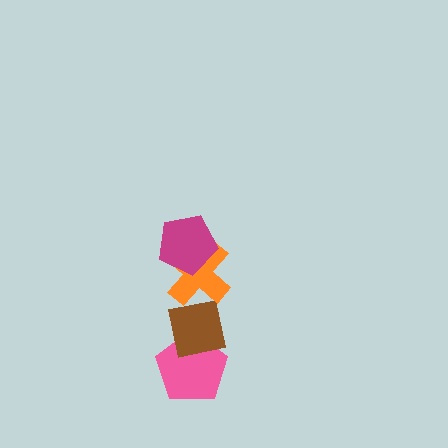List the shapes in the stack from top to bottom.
From top to bottom: the magenta pentagon, the orange cross, the brown square, the pink pentagon.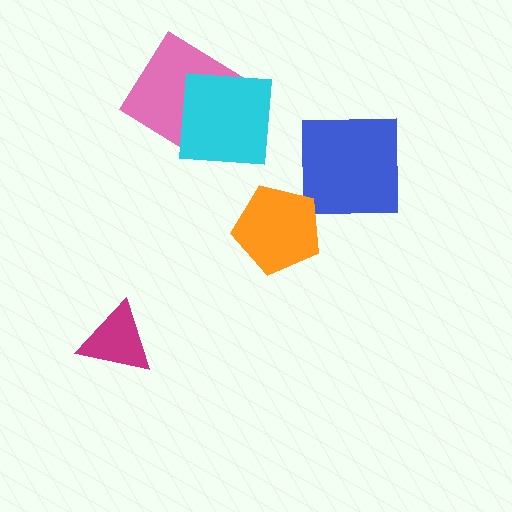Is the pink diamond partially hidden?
Yes, it is partially covered by another shape.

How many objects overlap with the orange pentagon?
0 objects overlap with the orange pentagon.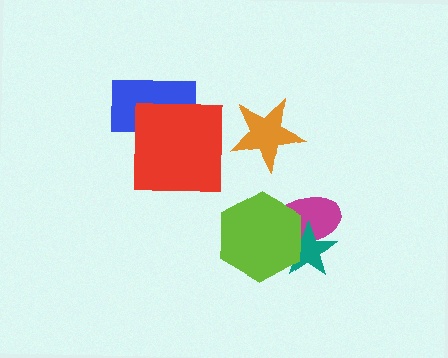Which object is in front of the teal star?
The lime hexagon is in front of the teal star.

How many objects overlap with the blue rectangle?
1 object overlaps with the blue rectangle.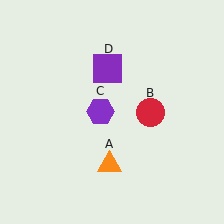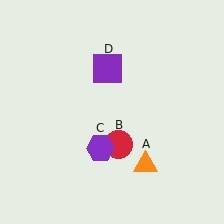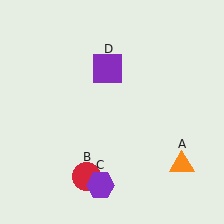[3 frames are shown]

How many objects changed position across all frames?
3 objects changed position: orange triangle (object A), red circle (object B), purple hexagon (object C).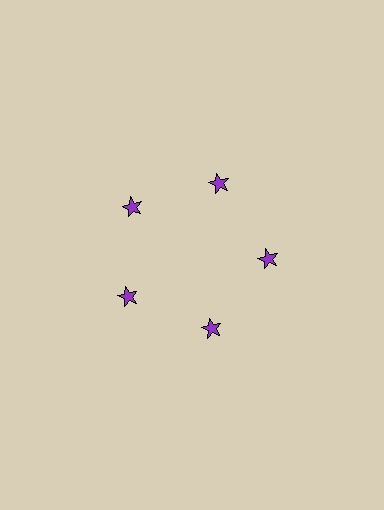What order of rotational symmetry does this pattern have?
This pattern has 5-fold rotational symmetry.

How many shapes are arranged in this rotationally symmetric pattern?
There are 5 shapes, arranged in 5 groups of 1.